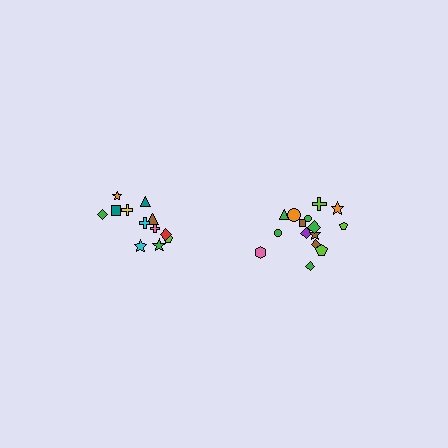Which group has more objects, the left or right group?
The right group.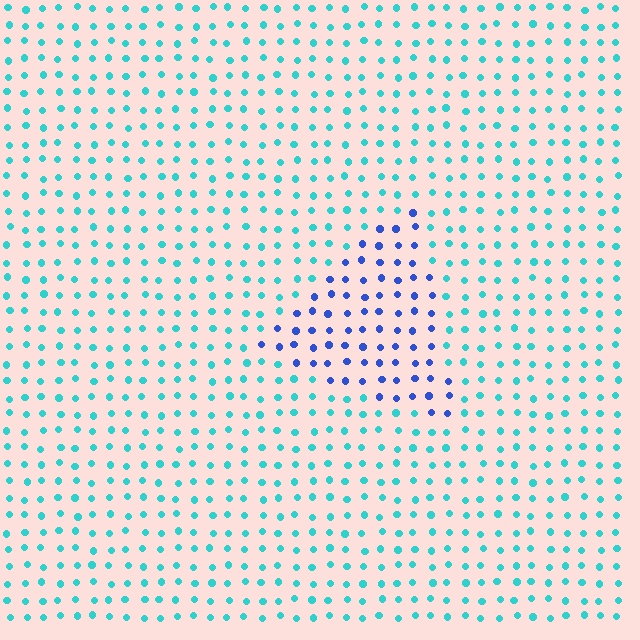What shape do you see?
I see a triangle.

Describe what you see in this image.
The image is filled with small cyan elements in a uniform arrangement. A triangle-shaped region is visible where the elements are tinted to a slightly different hue, forming a subtle color boundary.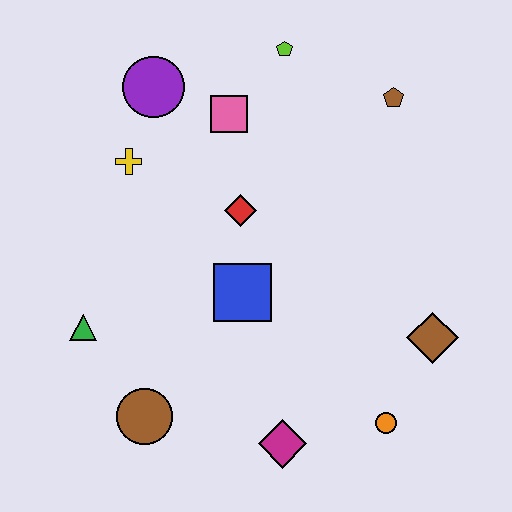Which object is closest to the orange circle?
The brown diamond is closest to the orange circle.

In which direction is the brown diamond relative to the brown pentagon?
The brown diamond is below the brown pentagon.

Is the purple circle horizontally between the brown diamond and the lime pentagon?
No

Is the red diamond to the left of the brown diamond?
Yes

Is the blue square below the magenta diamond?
No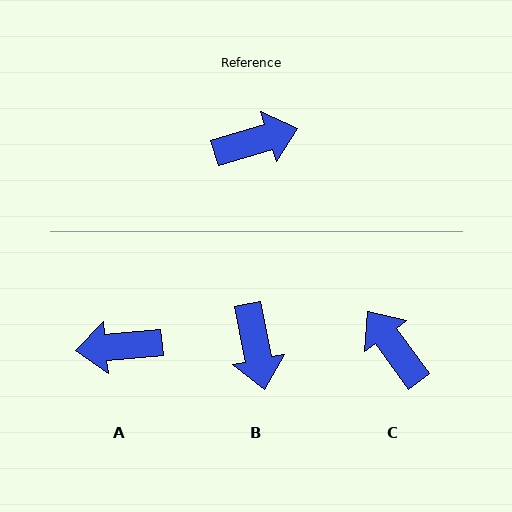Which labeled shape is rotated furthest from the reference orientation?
A, about 169 degrees away.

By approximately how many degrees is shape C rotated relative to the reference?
Approximately 110 degrees counter-clockwise.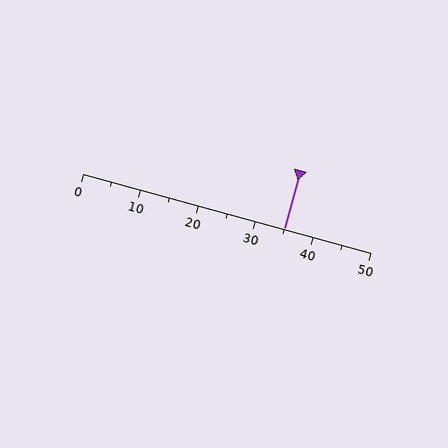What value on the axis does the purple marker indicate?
The marker indicates approximately 35.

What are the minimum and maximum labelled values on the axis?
The axis runs from 0 to 50.